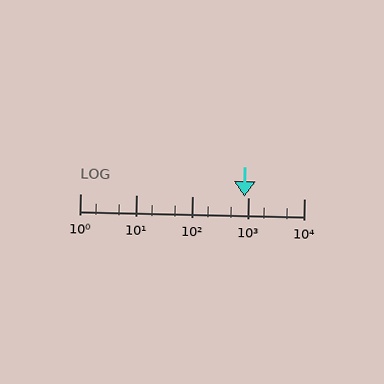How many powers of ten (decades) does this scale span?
The scale spans 4 decades, from 1 to 10000.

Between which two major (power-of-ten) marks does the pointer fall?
The pointer is between 100 and 1000.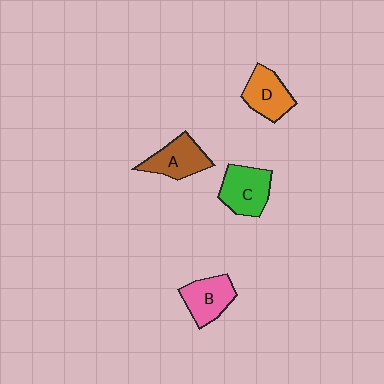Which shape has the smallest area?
Shape D (orange).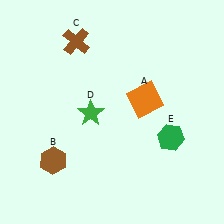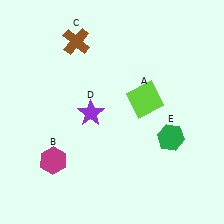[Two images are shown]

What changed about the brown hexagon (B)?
In Image 1, B is brown. In Image 2, it changed to magenta.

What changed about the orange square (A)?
In Image 1, A is orange. In Image 2, it changed to lime.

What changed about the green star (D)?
In Image 1, D is green. In Image 2, it changed to purple.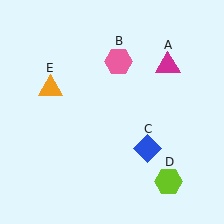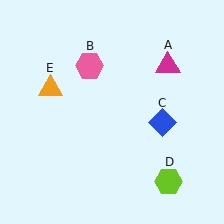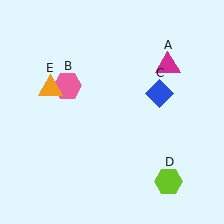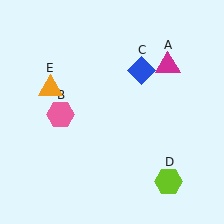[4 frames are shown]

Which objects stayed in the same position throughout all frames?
Magenta triangle (object A) and lime hexagon (object D) and orange triangle (object E) remained stationary.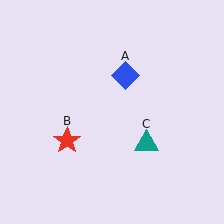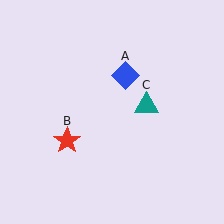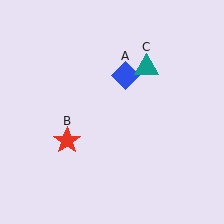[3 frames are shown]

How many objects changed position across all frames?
1 object changed position: teal triangle (object C).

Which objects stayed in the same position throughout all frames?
Blue diamond (object A) and red star (object B) remained stationary.